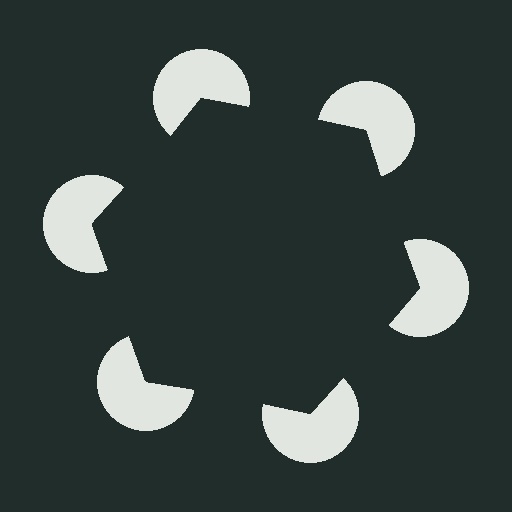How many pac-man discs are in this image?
There are 6 — one at each vertex of the illusory hexagon.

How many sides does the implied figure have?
6 sides.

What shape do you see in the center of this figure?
An illusory hexagon — its edges are inferred from the aligned wedge cuts in the pac-man discs, not physically drawn.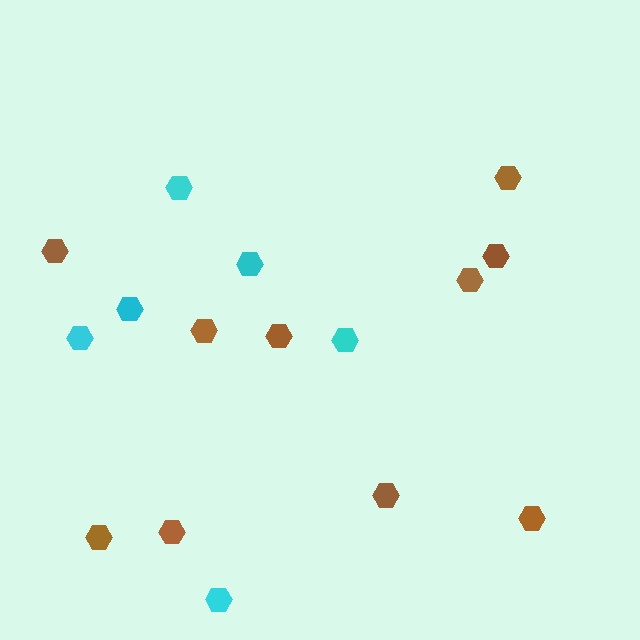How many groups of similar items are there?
There are 2 groups: one group of cyan hexagons (6) and one group of brown hexagons (10).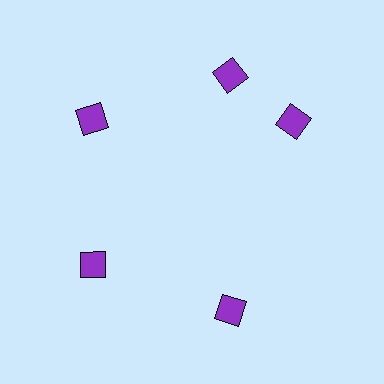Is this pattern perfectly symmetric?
No. The 5 purple diamonds are arranged in a ring, but one element near the 3 o'clock position is rotated out of alignment along the ring, breaking the 5-fold rotational symmetry.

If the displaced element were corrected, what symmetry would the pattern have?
It would have 5-fold rotational symmetry — the pattern would map onto itself every 72 degrees.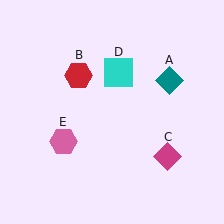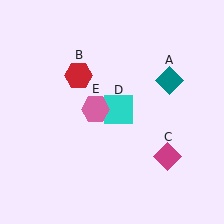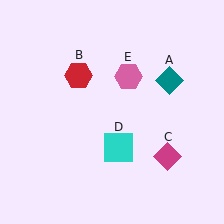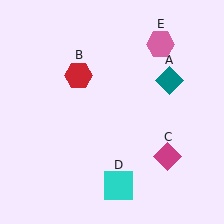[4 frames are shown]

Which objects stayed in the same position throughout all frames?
Teal diamond (object A) and red hexagon (object B) and magenta diamond (object C) remained stationary.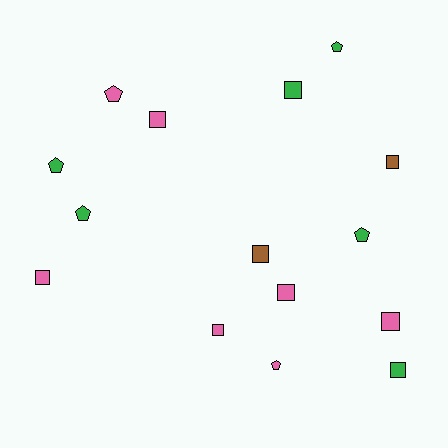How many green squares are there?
There are 2 green squares.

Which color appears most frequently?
Pink, with 7 objects.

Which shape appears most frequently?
Square, with 9 objects.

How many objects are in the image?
There are 15 objects.